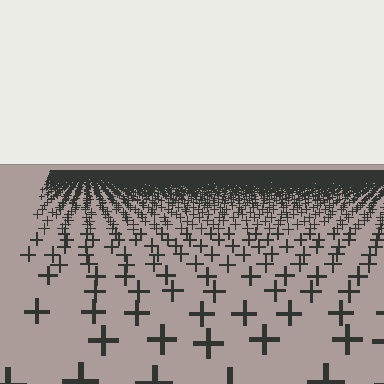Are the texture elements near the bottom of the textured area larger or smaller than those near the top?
Larger. Near the bottom, elements are closer to the viewer and appear at a bigger on-screen size.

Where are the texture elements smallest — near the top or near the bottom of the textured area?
Near the top.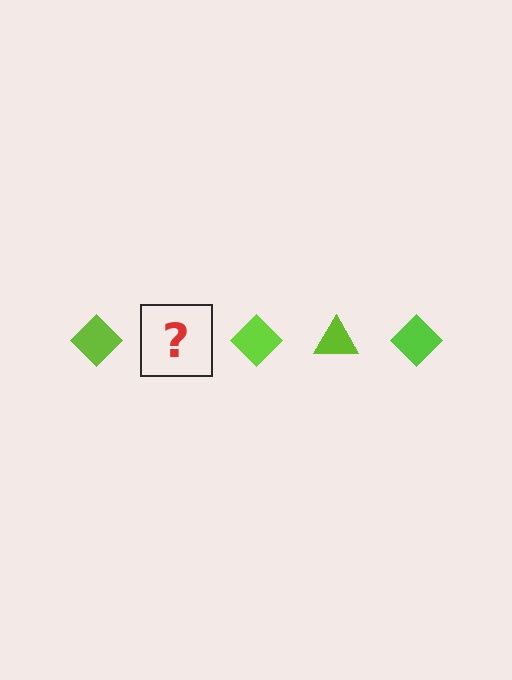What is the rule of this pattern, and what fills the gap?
The rule is that the pattern cycles through diamond, triangle shapes in lime. The gap should be filled with a lime triangle.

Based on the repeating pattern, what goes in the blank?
The blank should be a lime triangle.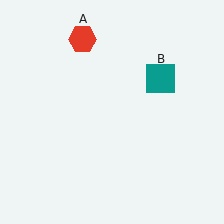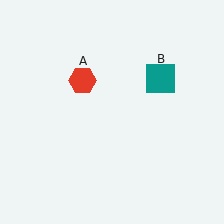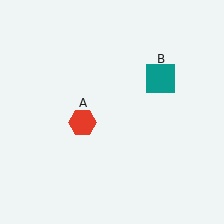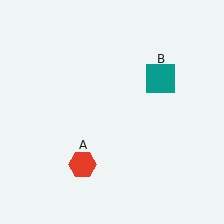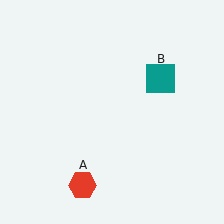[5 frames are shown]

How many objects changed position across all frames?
1 object changed position: red hexagon (object A).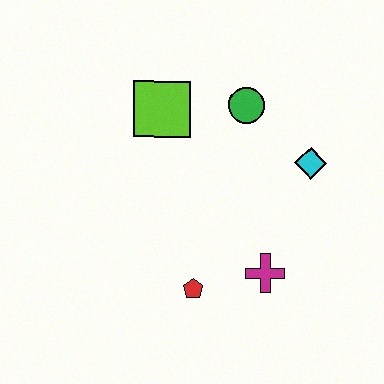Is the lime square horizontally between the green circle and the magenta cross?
No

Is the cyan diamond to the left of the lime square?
No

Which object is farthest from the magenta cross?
The lime square is farthest from the magenta cross.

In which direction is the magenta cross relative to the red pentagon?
The magenta cross is to the right of the red pentagon.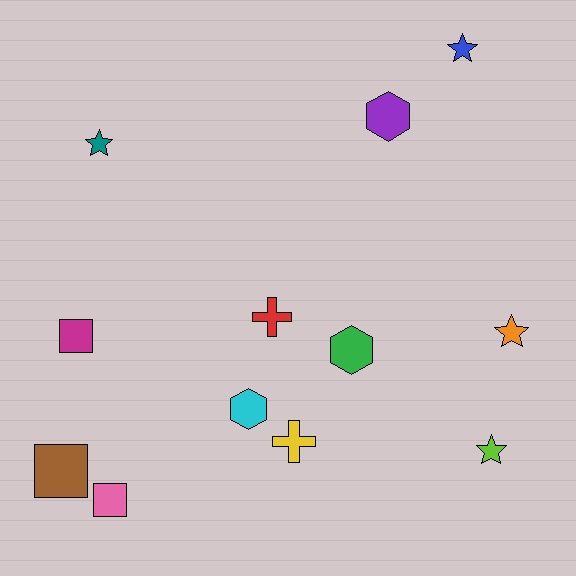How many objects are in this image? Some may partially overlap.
There are 12 objects.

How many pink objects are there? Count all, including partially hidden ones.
There is 1 pink object.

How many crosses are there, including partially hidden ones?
There are 2 crosses.